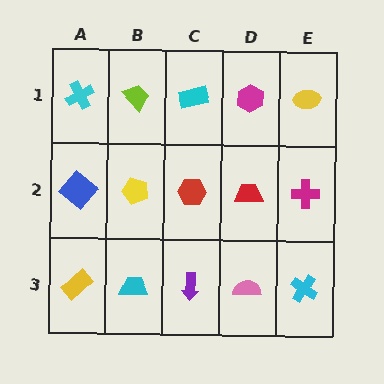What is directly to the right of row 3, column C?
A pink semicircle.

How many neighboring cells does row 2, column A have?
3.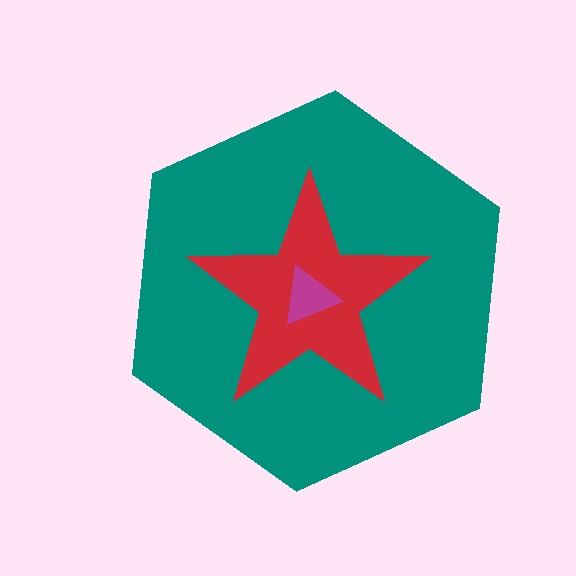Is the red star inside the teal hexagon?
Yes.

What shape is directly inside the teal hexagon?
The red star.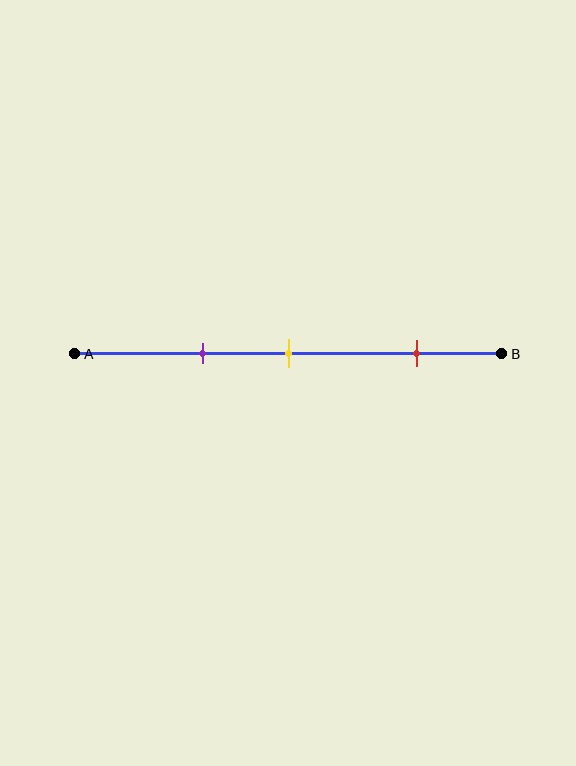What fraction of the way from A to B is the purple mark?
The purple mark is approximately 30% (0.3) of the way from A to B.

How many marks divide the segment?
There are 3 marks dividing the segment.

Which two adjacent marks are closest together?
The purple and yellow marks are the closest adjacent pair.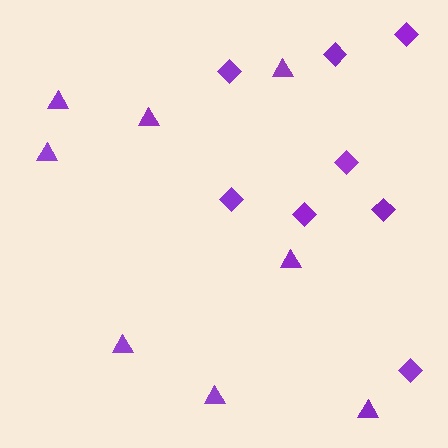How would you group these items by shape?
There are 2 groups: one group of diamonds (8) and one group of triangles (8).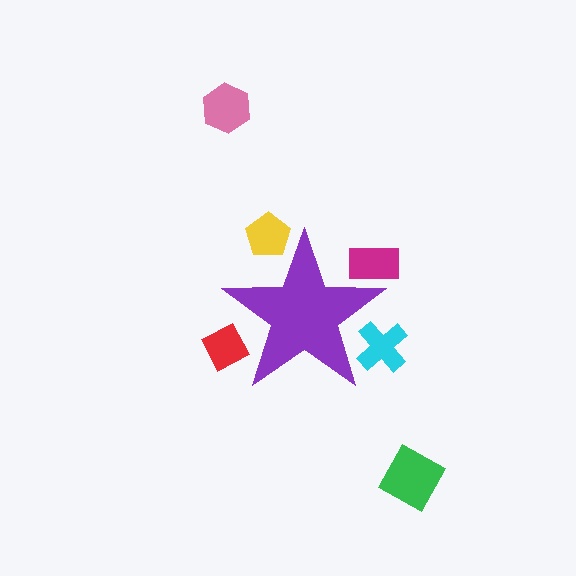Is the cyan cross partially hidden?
Yes, the cyan cross is partially hidden behind the purple star.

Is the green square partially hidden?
No, the green square is fully visible.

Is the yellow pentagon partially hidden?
Yes, the yellow pentagon is partially hidden behind the purple star.